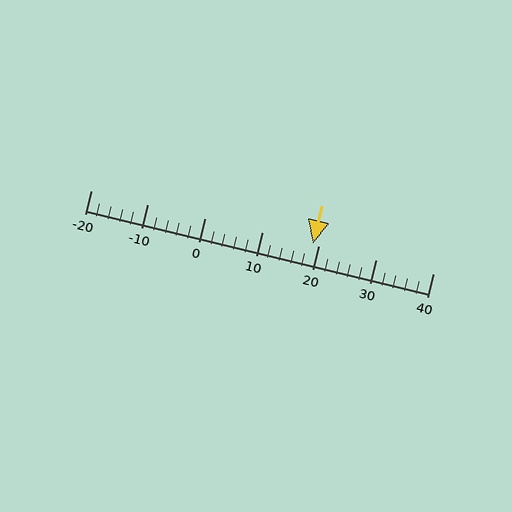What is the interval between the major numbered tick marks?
The major tick marks are spaced 10 units apart.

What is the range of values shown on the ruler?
The ruler shows values from -20 to 40.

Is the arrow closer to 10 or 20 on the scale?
The arrow is closer to 20.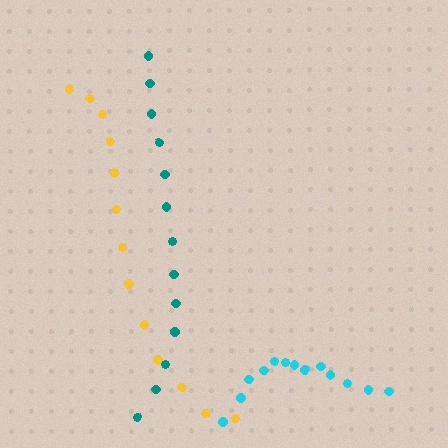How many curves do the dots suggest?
There are 3 distinct paths.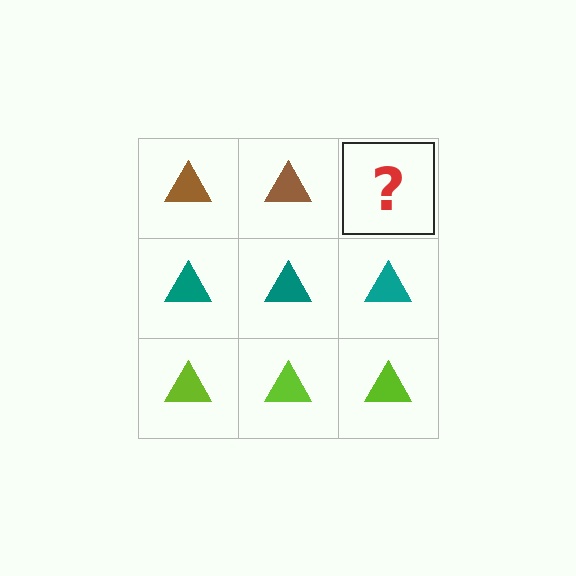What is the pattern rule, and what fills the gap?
The rule is that each row has a consistent color. The gap should be filled with a brown triangle.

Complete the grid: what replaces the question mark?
The question mark should be replaced with a brown triangle.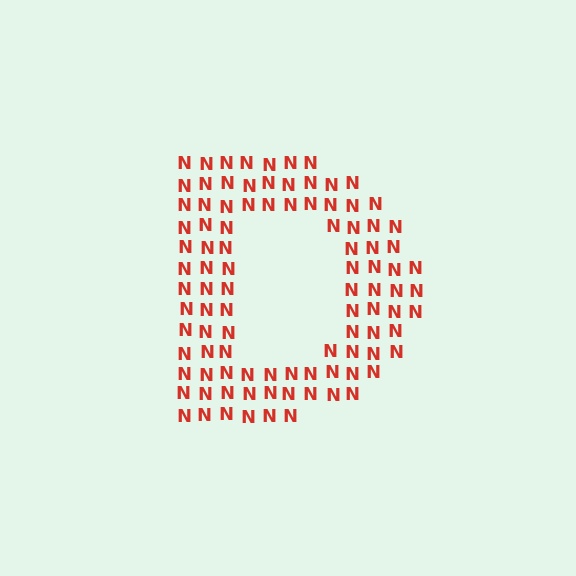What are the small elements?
The small elements are letter N's.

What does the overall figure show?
The overall figure shows the letter D.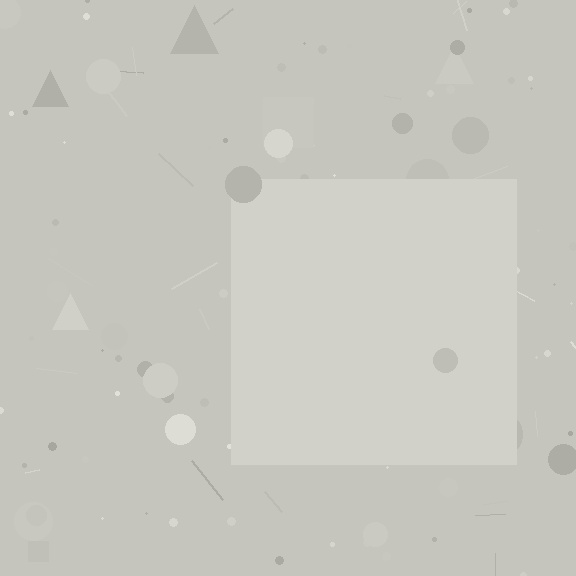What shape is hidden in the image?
A square is hidden in the image.